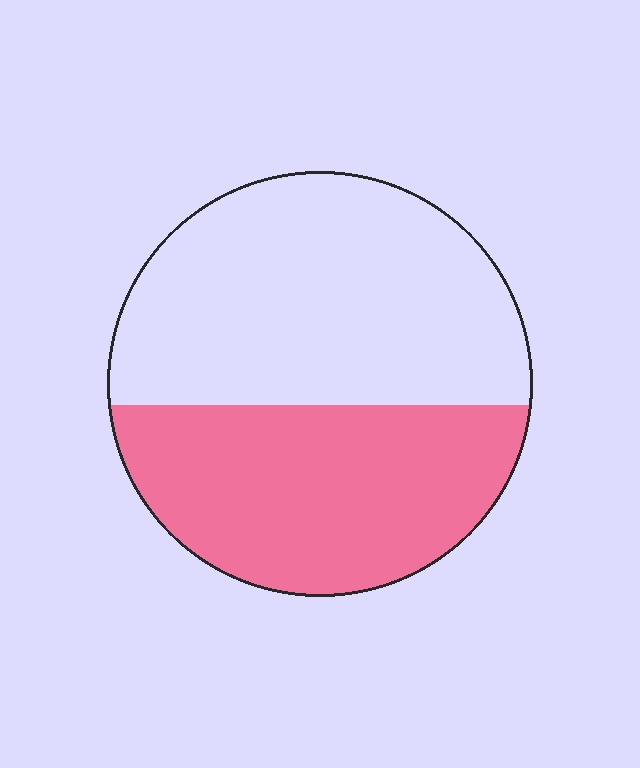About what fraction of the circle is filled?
About two fifths (2/5).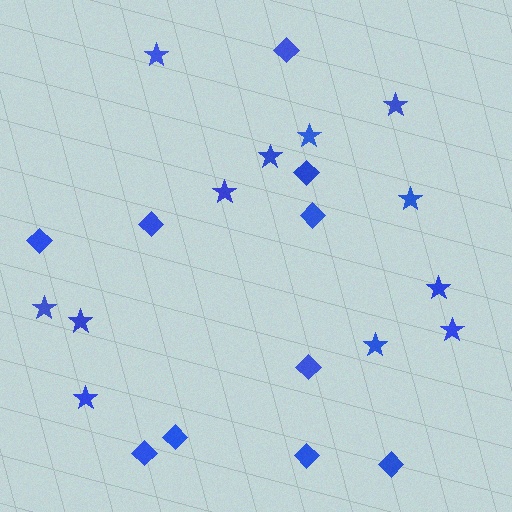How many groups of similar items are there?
There are 2 groups: one group of stars (12) and one group of diamonds (10).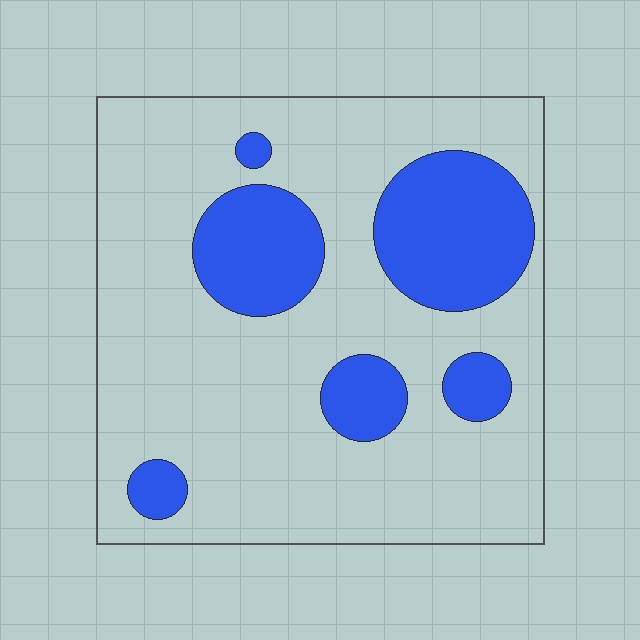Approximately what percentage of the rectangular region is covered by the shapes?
Approximately 25%.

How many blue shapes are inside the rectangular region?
6.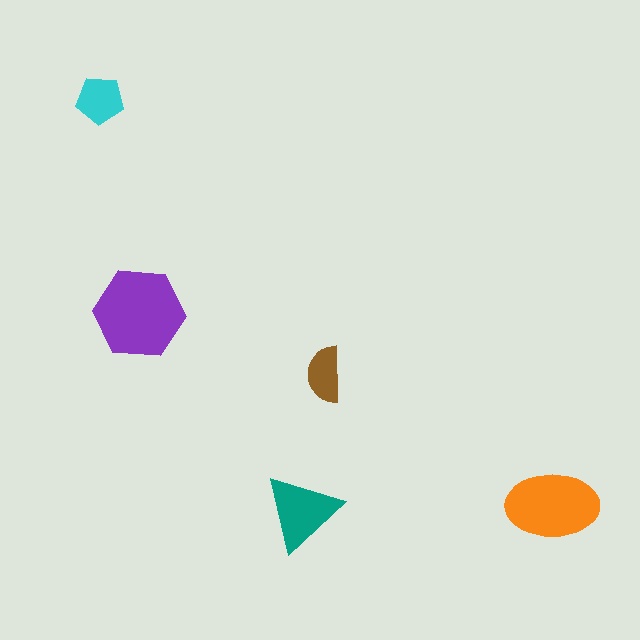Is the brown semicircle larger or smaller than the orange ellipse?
Smaller.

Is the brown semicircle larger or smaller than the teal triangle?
Smaller.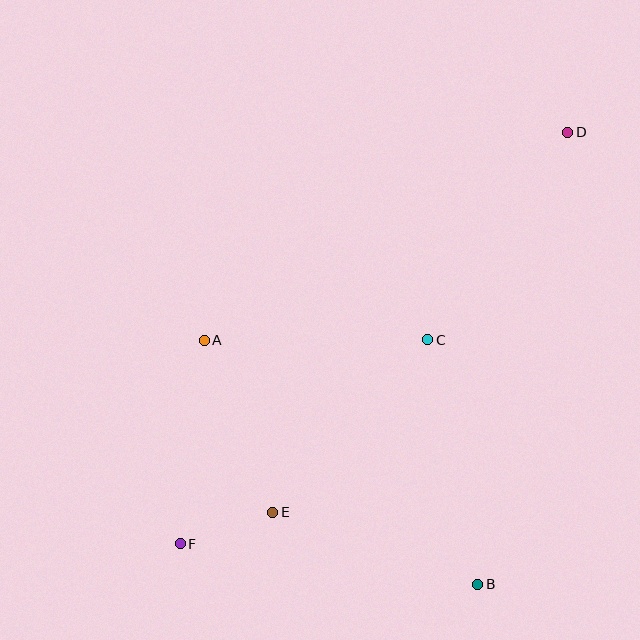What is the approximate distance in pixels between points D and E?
The distance between D and E is approximately 481 pixels.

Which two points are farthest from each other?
Points D and F are farthest from each other.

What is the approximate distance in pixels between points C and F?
The distance between C and F is approximately 321 pixels.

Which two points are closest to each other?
Points E and F are closest to each other.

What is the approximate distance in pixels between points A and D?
The distance between A and D is approximately 419 pixels.